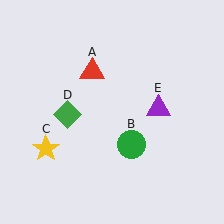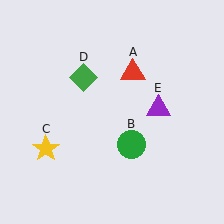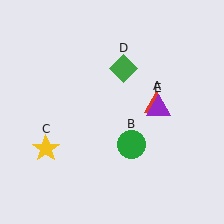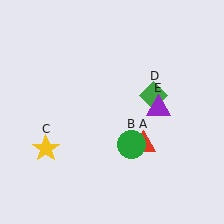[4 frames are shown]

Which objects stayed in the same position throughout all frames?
Green circle (object B) and yellow star (object C) and purple triangle (object E) remained stationary.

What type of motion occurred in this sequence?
The red triangle (object A), green diamond (object D) rotated clockwise around the center of the scene.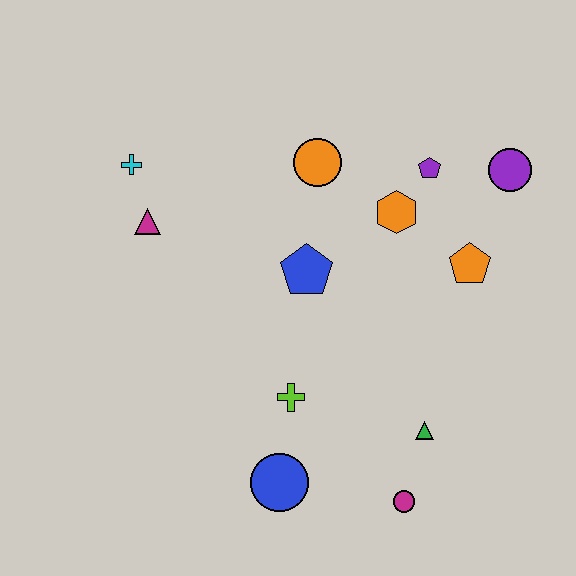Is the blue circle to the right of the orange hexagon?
No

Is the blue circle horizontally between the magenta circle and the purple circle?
No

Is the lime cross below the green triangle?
No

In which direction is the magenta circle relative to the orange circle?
The magenta circle is below the orange circle.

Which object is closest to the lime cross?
The blue circle is closest to the lime cross.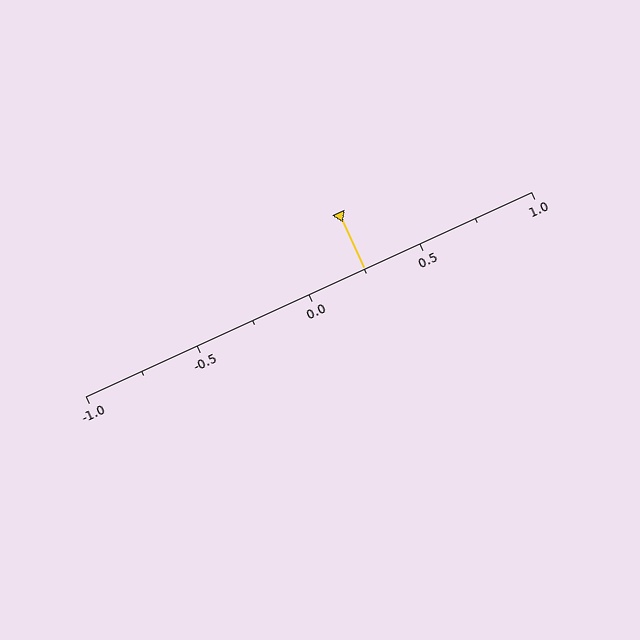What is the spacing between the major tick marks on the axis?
The major ticks are spaced 0.5 apart.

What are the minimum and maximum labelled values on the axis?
The axis runs from -1.0 to 1.0.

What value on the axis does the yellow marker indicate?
The marker indicates approximately 0.25.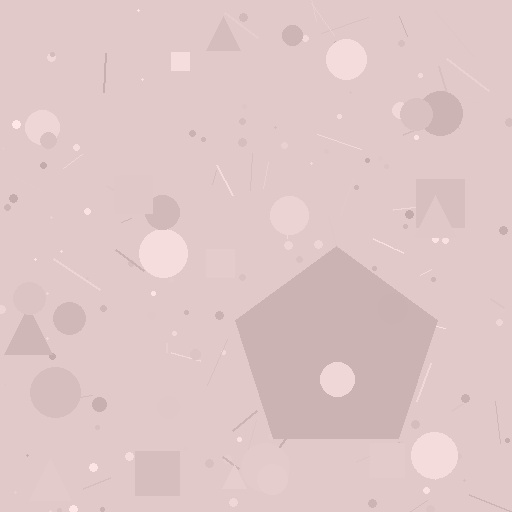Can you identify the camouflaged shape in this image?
The camouflaged shape is a pentagon.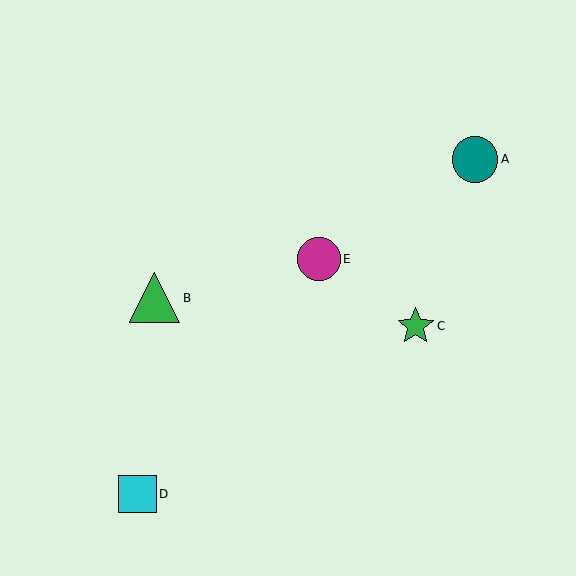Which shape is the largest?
The green triangle (labeled B) is the largest.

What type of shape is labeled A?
Shape A is a teal circle.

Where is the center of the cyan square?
The center of the cyan square is at (137, 494).